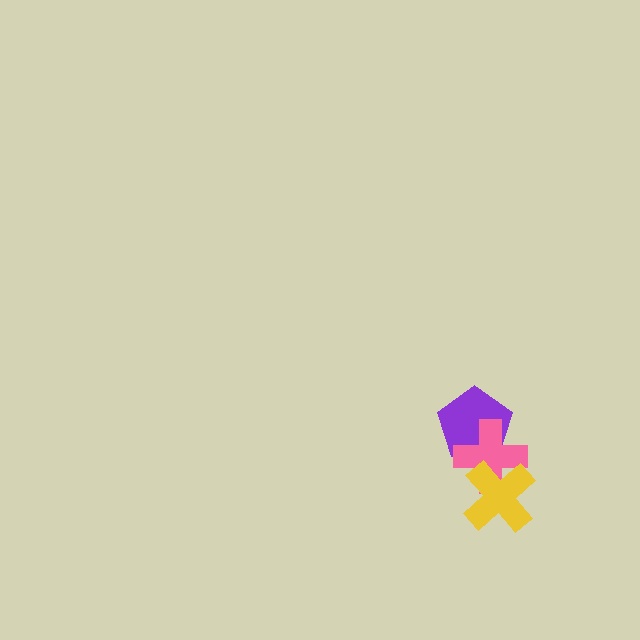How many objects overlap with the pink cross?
2 objects overlap with the pink cross.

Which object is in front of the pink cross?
The yellow cross is in front of the pink cross.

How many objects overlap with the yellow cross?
1 object overlaps with the yellow cross.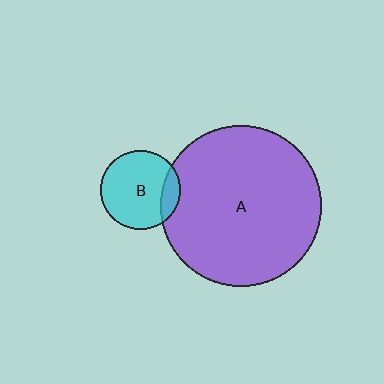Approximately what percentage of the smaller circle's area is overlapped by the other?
Approximately 15%.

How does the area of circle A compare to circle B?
Approximately 4.1 times.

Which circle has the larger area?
Circle A (purple).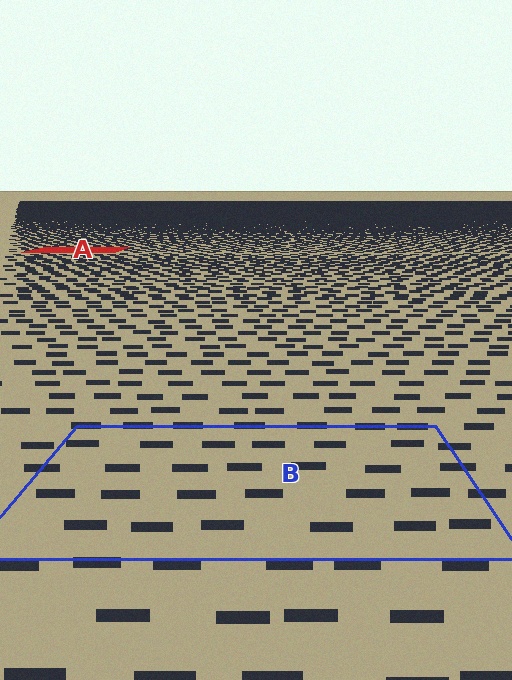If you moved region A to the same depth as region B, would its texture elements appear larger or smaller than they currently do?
They would appear larger. At a closer depth, the same texture elements are projected at a bigger on-screen size.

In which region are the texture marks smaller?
The texture marks are smaller in region A, because it is farther away.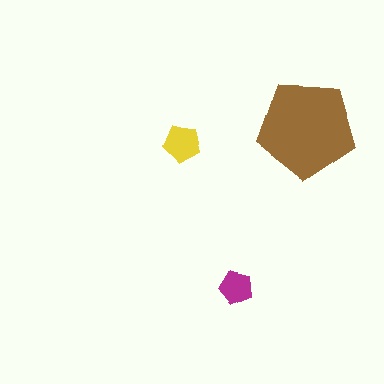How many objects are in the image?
There are 3 objects in the image.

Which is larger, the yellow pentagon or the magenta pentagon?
The yellow one.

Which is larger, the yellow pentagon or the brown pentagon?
The brown one.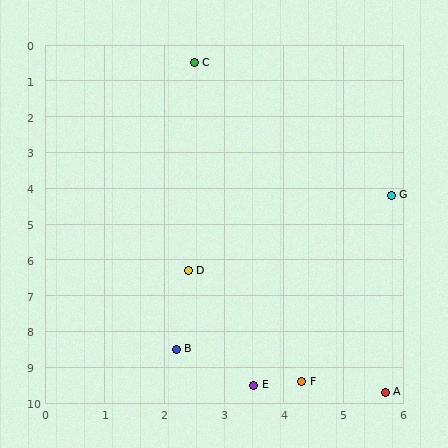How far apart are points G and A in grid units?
Points G and A are about 5.5 grid units apart.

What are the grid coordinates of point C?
Point C is at approximately (2.5, 0.5).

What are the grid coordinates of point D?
Point D is at approximately (2.4, 6.3).